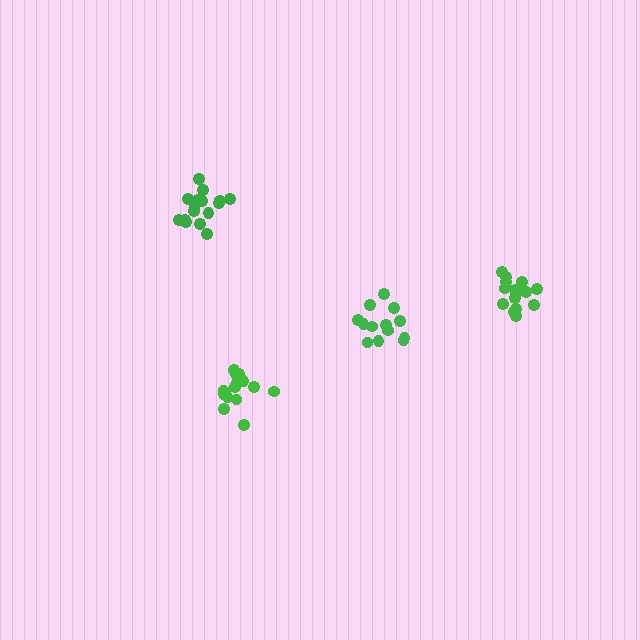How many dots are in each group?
Group 1: 13 dots, Group 2: 16 dots, Group 3: 16 dots, Group 4: 15 dots (60 total).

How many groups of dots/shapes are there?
There are 4 groups.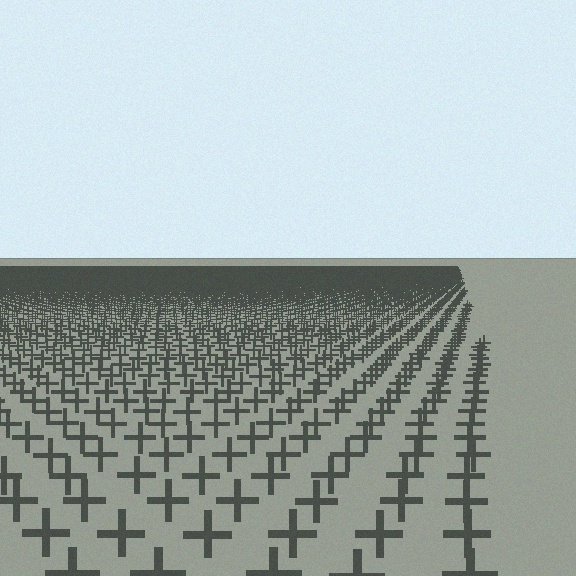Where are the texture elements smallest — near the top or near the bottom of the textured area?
Near the top.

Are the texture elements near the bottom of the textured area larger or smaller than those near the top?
Larger. Near the bottom, elements are closer to the viewer and appear at a bigger on-screen size.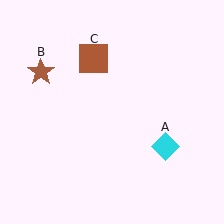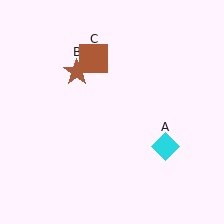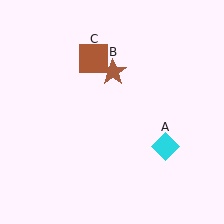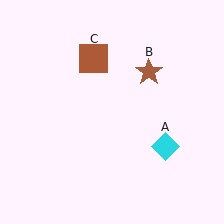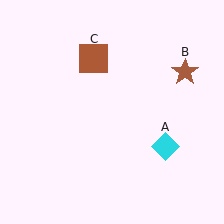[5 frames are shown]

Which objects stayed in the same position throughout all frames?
Cyan diamond (object A) and brown square (object C) remained stationary.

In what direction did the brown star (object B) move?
The brown star (object B) moved right.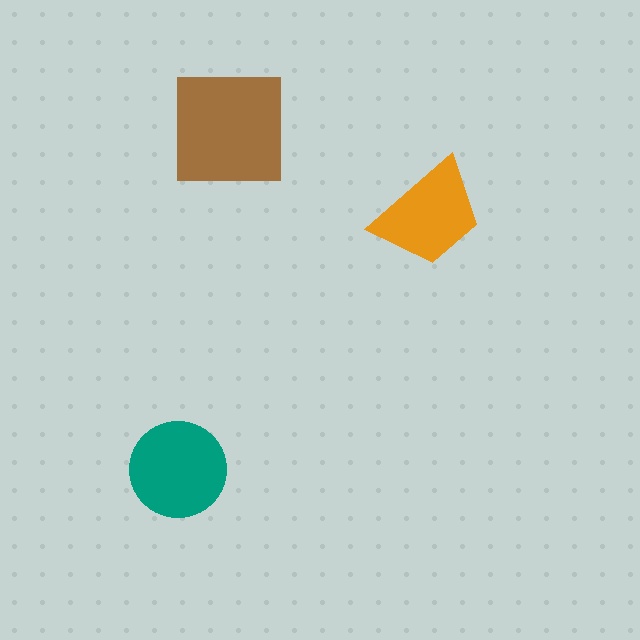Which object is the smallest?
The orange trapezoid.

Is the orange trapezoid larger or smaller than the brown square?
Smaller.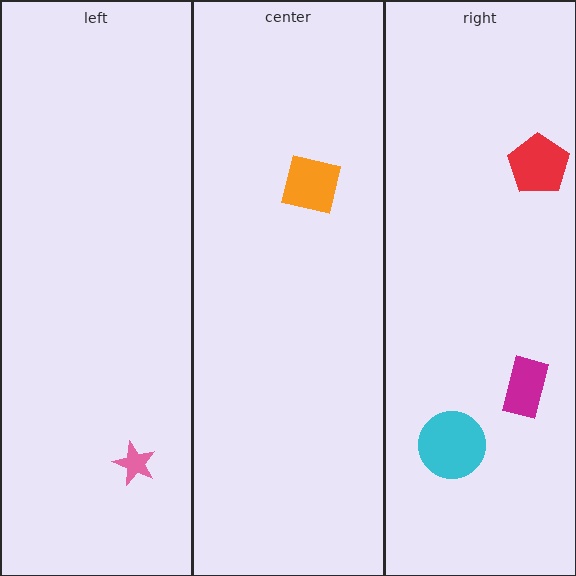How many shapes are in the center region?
1.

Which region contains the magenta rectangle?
The right region.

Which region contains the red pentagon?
The right region.